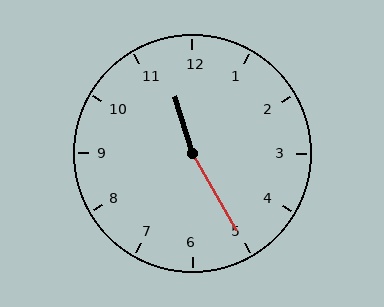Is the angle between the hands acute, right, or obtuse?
It is obtuse.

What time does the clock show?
11:25.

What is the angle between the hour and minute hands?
Approximately 168 degrees.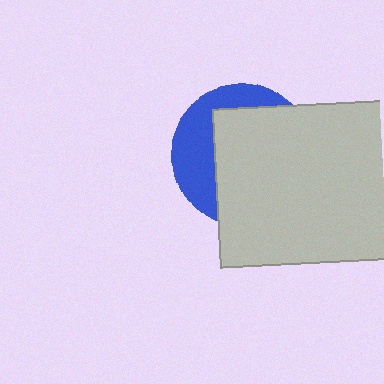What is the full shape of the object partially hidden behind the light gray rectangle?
The partially hidden object is a blue circle.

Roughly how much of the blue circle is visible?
A small part of it is visible (roughly 34%).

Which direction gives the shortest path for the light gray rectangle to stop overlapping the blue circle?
Moving right gives the shortest separation.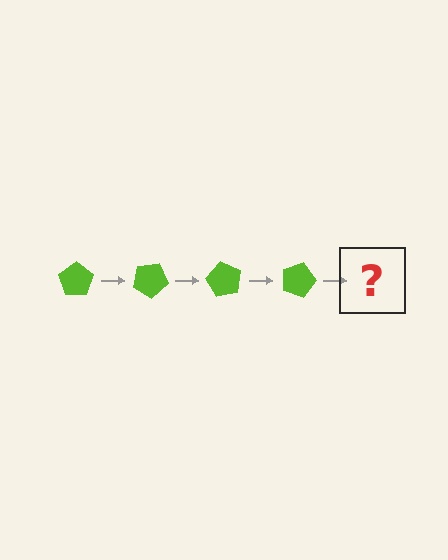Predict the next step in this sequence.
The next step is a lime pentagon rotated 120 degrees.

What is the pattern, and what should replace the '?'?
The pattern is that the pentagon rotates 30 degrees each step. The '?' should be a lime pentagon rotated 120 degrees.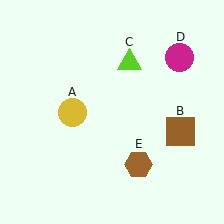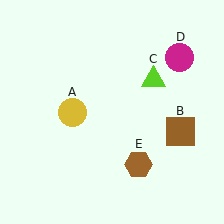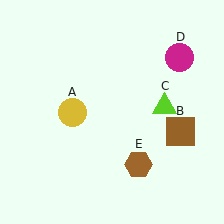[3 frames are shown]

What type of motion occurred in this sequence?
The lime triangle (object C) rotated clockwise around the center of the scene.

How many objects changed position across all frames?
1 object changed position: lime triangle (object C).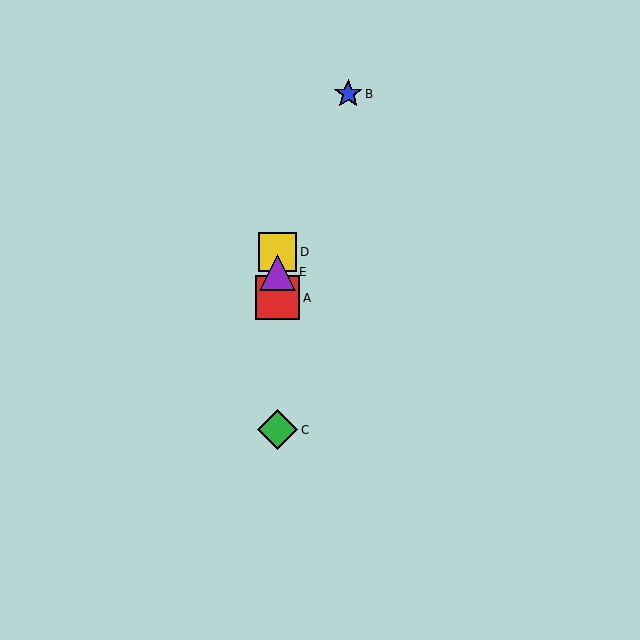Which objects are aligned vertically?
Objects A, C, D, E are aligned vertically.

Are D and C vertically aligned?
Yes, both are at x≈278.